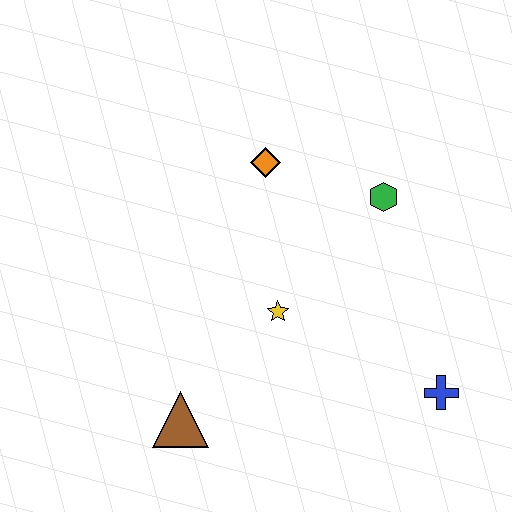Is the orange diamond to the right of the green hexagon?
No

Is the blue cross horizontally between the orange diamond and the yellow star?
No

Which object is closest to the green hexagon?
The orange diamond is closest to the green hexagon.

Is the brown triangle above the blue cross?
No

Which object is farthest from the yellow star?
The blue cross is farthest from the yellow star.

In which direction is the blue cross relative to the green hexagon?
The blue cross is below the green hexagon.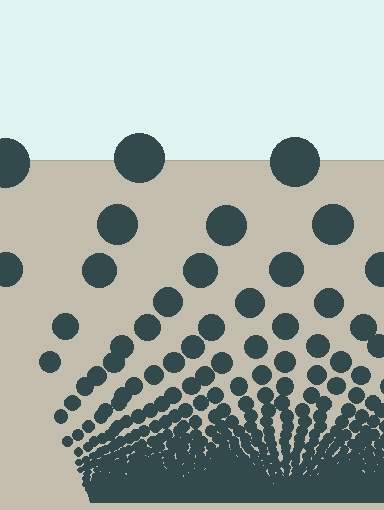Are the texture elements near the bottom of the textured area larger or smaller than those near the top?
Smaller. The gradient is inverted — elements near the bottom are smaller and denser.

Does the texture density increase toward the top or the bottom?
Density increases toward the bottom.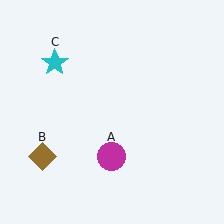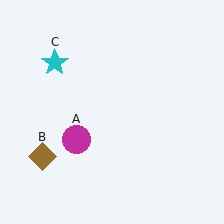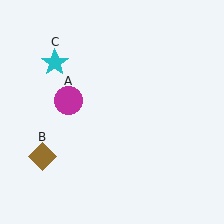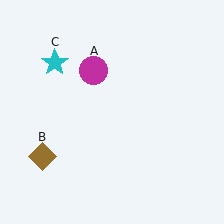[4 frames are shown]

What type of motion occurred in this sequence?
The magenta circle (object A) rotated clockwise around the center of the scene.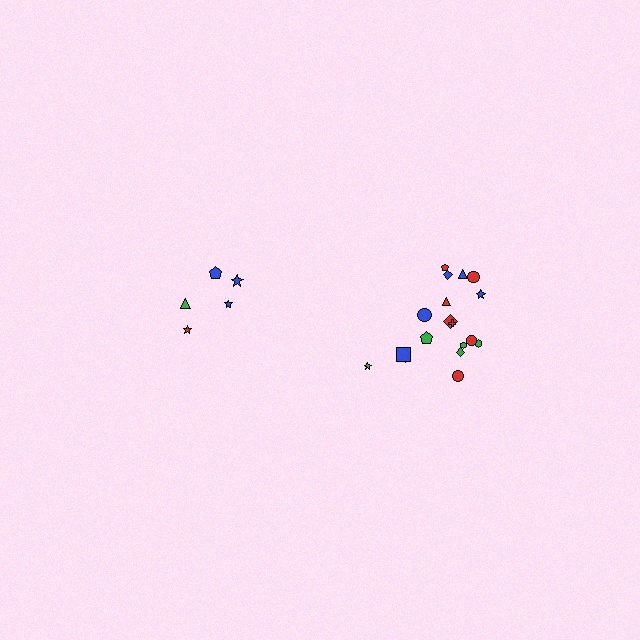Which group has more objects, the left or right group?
The right group.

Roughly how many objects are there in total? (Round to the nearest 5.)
Roughly 25 objects in total.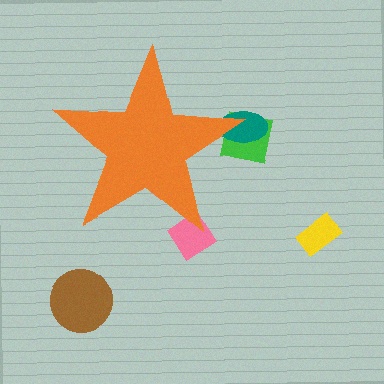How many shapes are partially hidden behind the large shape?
3 shapes are partially hidden.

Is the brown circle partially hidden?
No, the brown circle is fully visible.